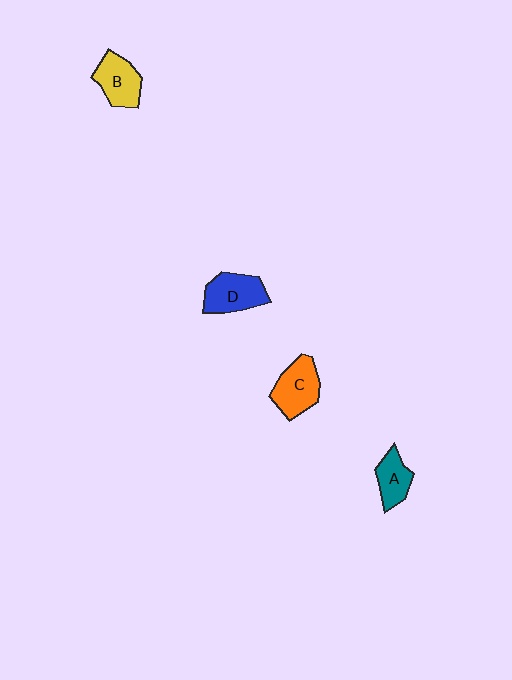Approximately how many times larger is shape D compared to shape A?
Approximately 1.4 times.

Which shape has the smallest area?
Shape A (teal).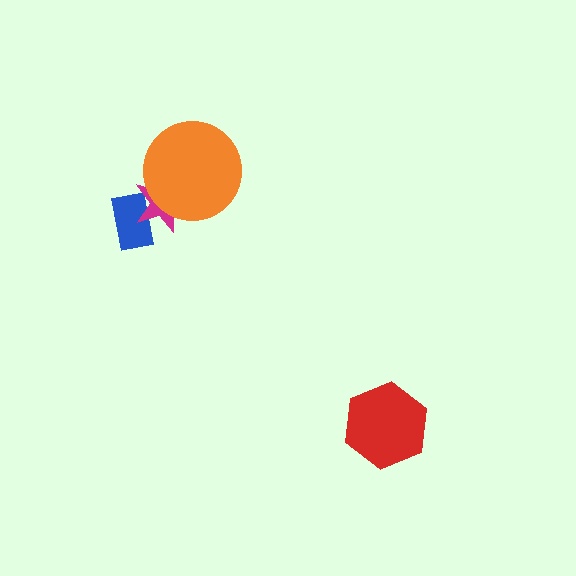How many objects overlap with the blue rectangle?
1 object overlaps with the blue rectangle.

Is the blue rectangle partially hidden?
Yes, it is partially covered by another shape.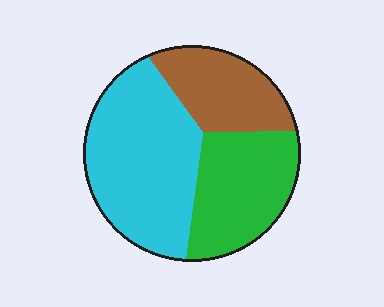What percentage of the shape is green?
Green covers around 30% of the shape.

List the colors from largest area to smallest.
From largest to smallest: cyan, green, brown.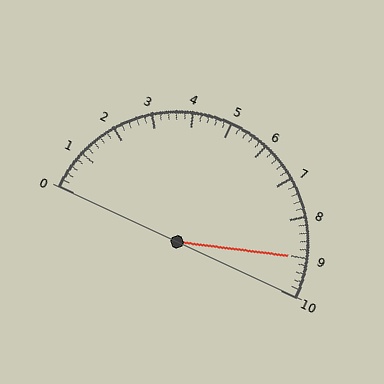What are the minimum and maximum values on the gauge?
The gauge ranges from 0 to 10.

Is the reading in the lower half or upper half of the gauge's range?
The reading is in the upper half of the range (0 to 10).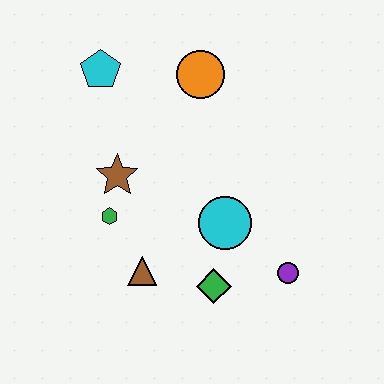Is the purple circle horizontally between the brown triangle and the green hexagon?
No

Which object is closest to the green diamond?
The cyan circle is closest to the green diamond.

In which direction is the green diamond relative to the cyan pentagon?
The green diamond is below the cyan pentagon.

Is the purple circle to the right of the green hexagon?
Yes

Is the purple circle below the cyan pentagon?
Yes